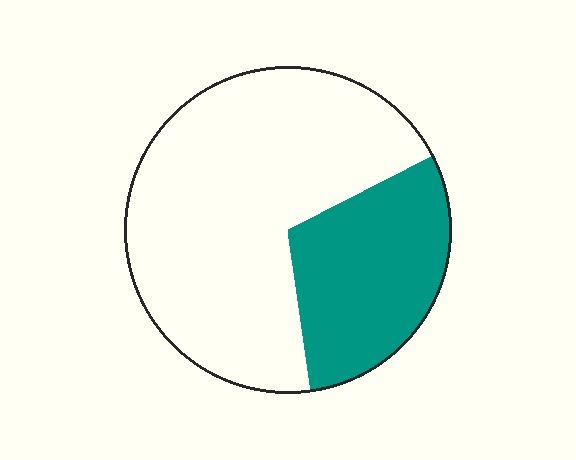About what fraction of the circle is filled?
About one third (1/3).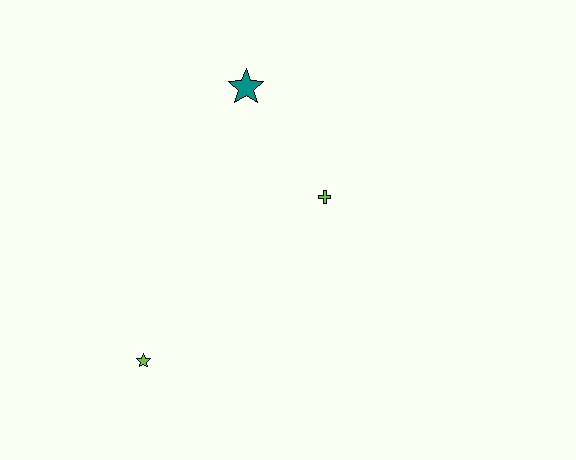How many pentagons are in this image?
There are no pentagons.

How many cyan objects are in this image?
There are no cyan objects.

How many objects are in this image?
There are 3 objects.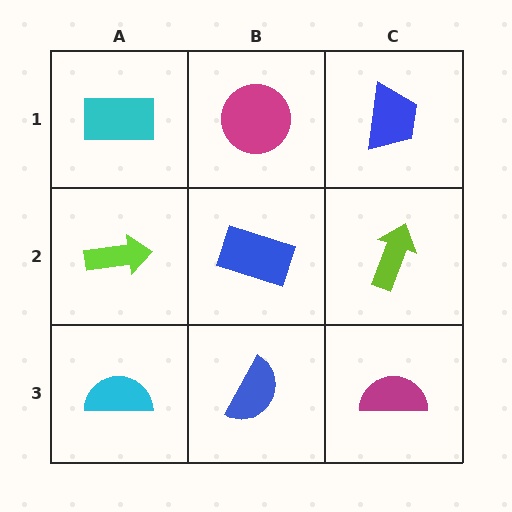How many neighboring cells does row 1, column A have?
2.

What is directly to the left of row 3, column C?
A blue semicircle.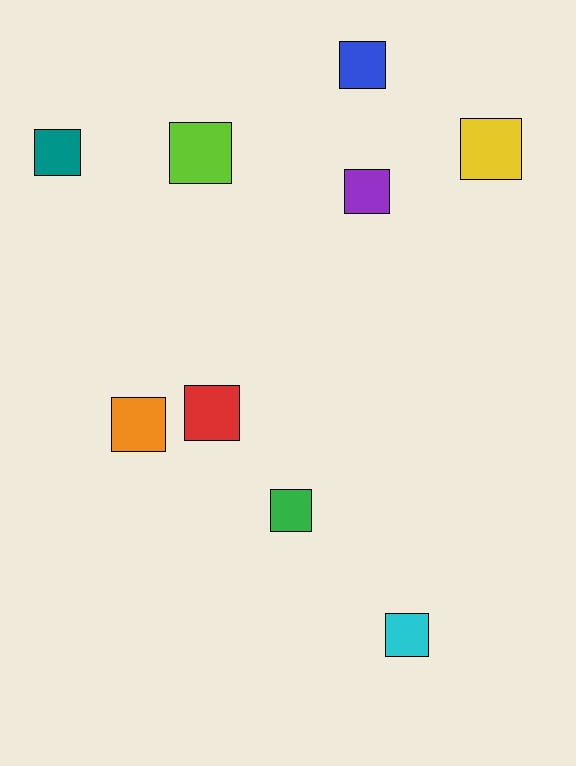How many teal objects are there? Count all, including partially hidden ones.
There is 1 teal object.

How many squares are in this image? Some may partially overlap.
There are 9 squares.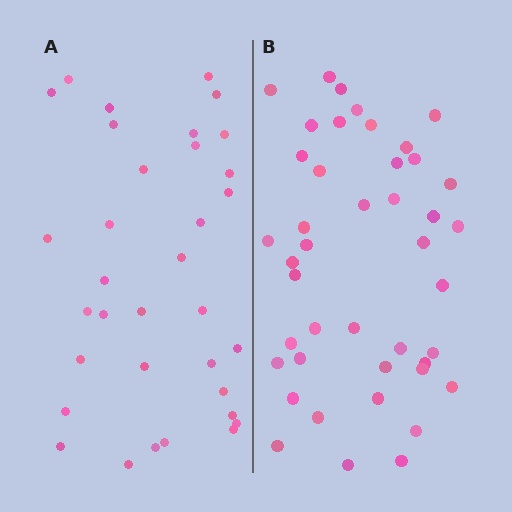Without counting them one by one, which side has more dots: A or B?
Region B (the right region) has more dots.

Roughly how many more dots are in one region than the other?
Region B has roughly 8 or so more dots than region A.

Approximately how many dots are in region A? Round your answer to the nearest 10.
About 30 dots. (The exact count is 34, which rounds to 30.)